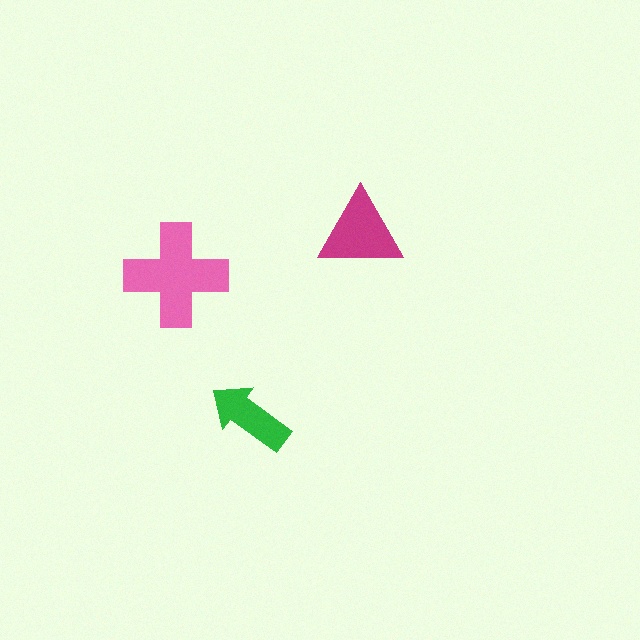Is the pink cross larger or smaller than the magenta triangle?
Larger.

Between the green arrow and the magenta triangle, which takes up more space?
The magenta triangle.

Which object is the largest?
The pink cross.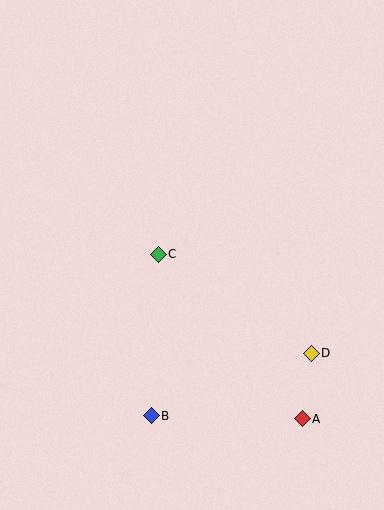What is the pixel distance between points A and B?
The distance between A and B is 151 pixels.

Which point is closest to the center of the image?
Point C at (158, 254) is closest to the center.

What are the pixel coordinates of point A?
Point A is at (302, 419).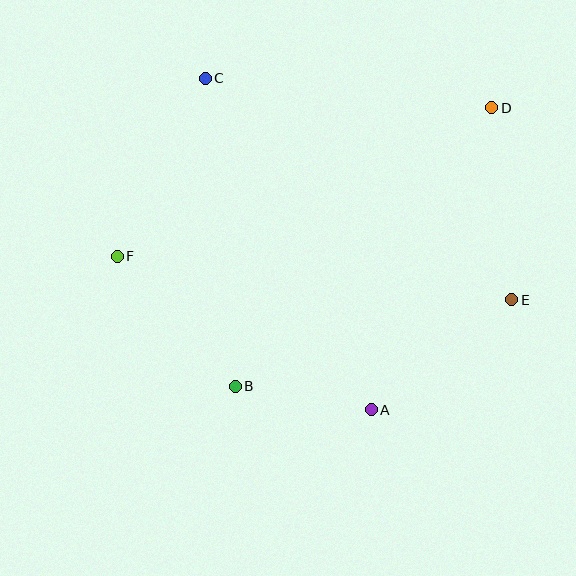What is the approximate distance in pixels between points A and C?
The distance between A and C is approximately 371 pixels.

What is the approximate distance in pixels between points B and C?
The distance between B and C is approximately 309 pixels.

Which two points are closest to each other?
Points A and B are closest to each other.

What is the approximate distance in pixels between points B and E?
The distance between B and E is approximately 289 pixels.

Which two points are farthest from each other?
Points D and F are farthest from each other.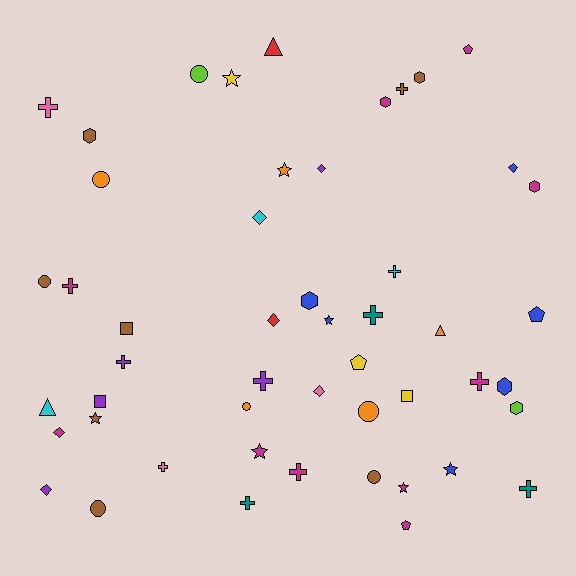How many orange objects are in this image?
There are 5 orange objects.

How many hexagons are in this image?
There are 7 hexagons.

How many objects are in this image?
There are 50 objects.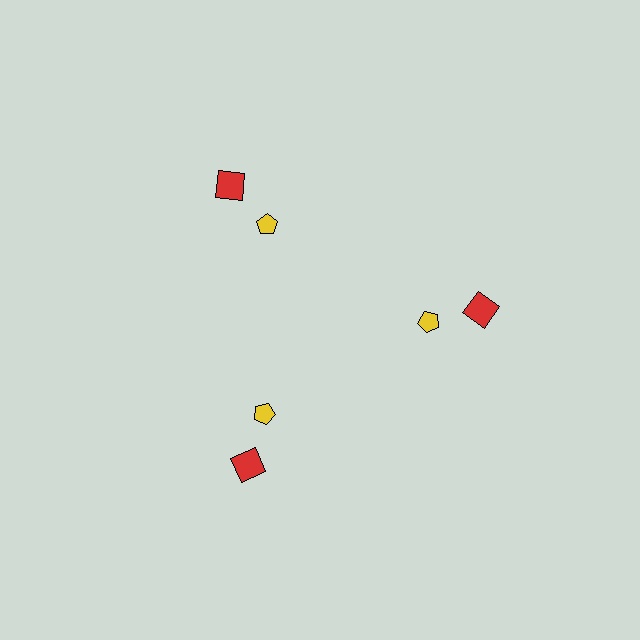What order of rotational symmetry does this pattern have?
This pattern has 3-fold rotational symmetry.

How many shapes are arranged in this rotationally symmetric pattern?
There are 6 shapes, arranged in 3 groups of 2.